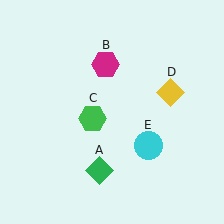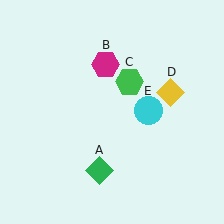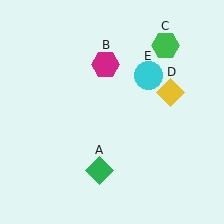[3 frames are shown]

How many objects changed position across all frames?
2 objects changed position: green hexagon (object C), cyan circle (object E).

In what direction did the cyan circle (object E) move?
The cyan circle (object E) moved up.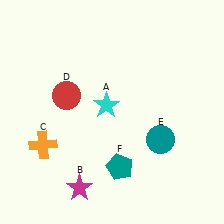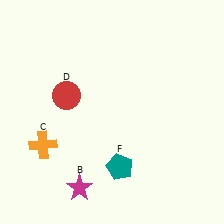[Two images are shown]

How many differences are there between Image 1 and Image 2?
There are 2 differences between the two images.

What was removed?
The cyan star (A), the teal circle (E) were removed in Image 2.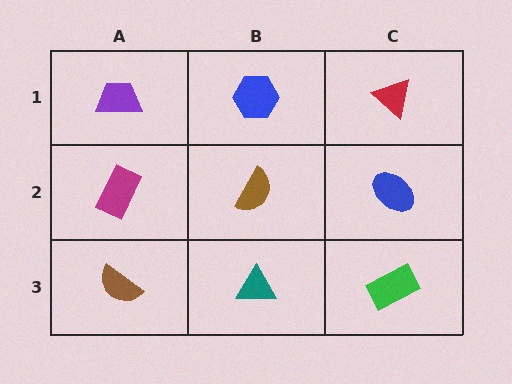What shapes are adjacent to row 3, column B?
A brown semicircle (row 2, column B), a brown semicircle (row 3, column A), a green rectangle (row 3, column C).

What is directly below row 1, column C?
A blue ellipse.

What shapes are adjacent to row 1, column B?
A brown semicircle (row 2, column B), a purple trapezoid (row 1, column A), a red triangle (row 1, column C).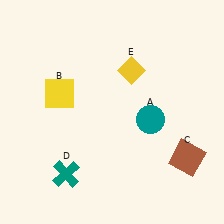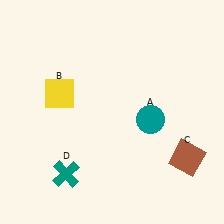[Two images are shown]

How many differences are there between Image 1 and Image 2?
There is 1 difference between the two images.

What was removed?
The yellow diamond (E) was removed in Image 2.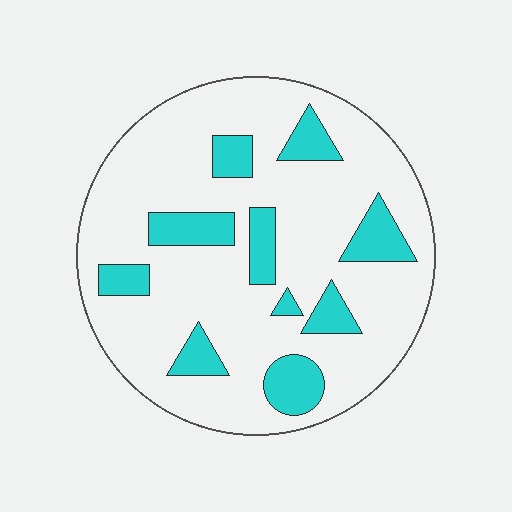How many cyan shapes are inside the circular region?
10.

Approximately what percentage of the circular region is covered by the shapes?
Approximately 20%.